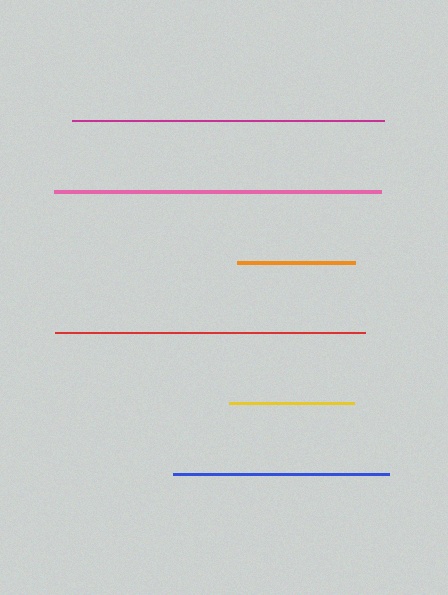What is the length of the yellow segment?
The yellow segment is approximately 125 pixels long.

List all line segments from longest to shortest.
From longest to shortest: pink, magenta, red, blue, yellow, orange.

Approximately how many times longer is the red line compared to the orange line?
The red line is approximately 2.6 times the length of the orange line.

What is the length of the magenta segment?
The magenta segment is approximately 312 pixels long.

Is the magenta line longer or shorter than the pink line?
The pink line is longer than the magenta line.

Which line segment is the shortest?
The orange line is the shortest at approximately 118 pixels.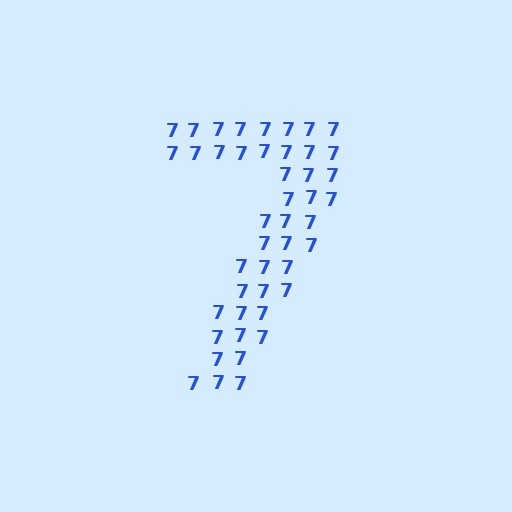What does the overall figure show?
The overall figure shows the digit 7.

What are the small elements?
The small elements are digit 7's.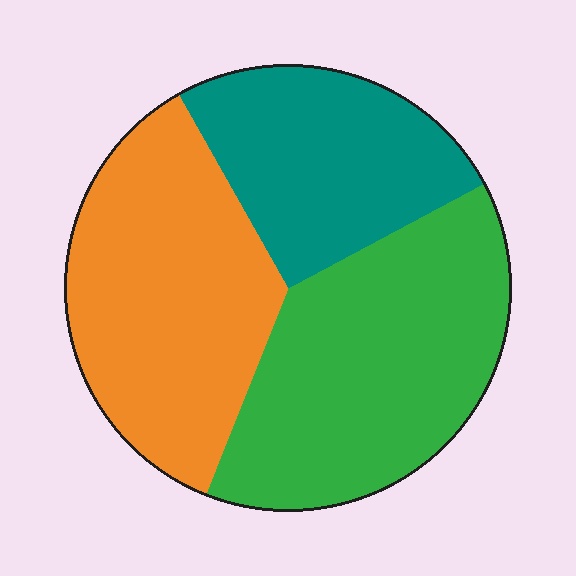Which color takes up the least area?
Teal, at roughly 25%.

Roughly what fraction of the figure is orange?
Orange covers about 35% of the figure.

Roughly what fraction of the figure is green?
Green takes up about three eighths (3/8) of the figure.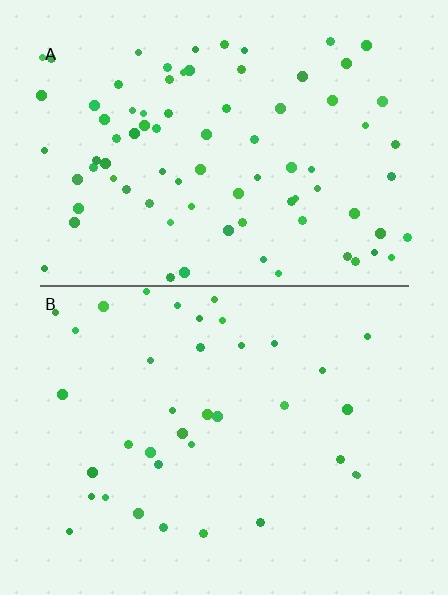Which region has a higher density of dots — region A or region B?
A (the top).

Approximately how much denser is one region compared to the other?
Approximately 2.2× — region A over region B.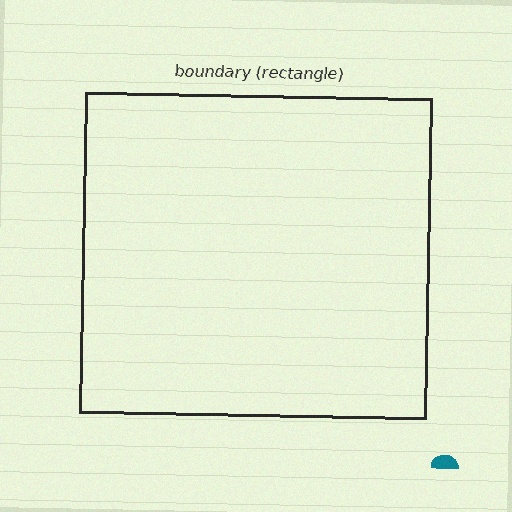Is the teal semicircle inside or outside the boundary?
Outside.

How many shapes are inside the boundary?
0 inside, 1 outside.